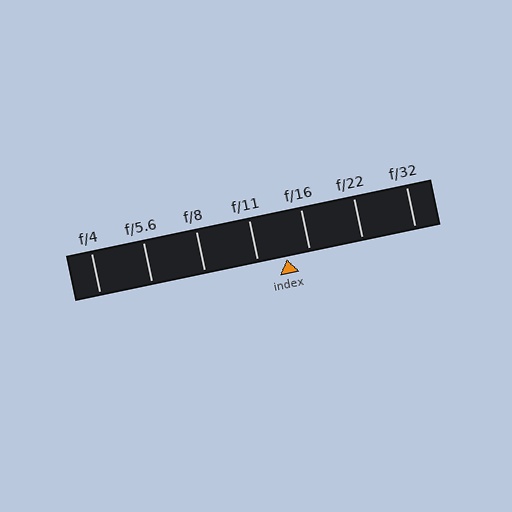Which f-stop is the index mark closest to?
The index mark is closest to f/16.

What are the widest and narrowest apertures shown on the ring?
The widest aperture shown is f/4 and the narrowest is f/32.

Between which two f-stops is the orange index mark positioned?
The index mark is between f/11 and f/16.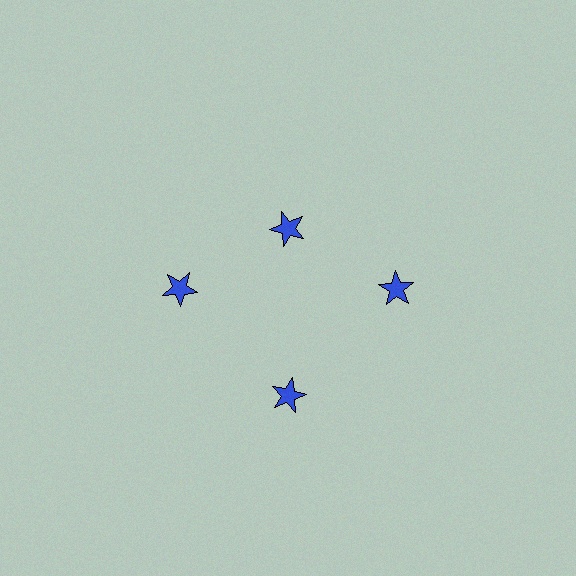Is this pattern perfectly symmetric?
No. The 4 blue stars are arranged in a ring, but one element near the 12 o'clock position is pulled inward toward the center, breaking the 4-fold rotational symmetry.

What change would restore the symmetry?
The symmetry would be restored by moving it outward, back onto the ring so that all 4 stars sit at equal angles and equal distance from the center.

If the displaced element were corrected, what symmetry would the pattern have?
It would have 4-fold rotational symmetry — the pattern would map onto itself every 90 degrees.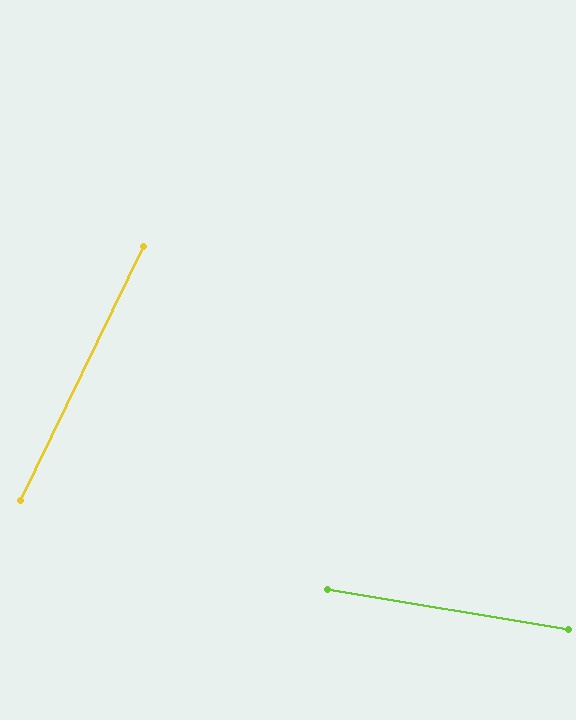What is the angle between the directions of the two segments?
Approximately 73 degrees.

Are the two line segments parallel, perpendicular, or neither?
Neither parallel nor perpendicular — they differ by about 73°.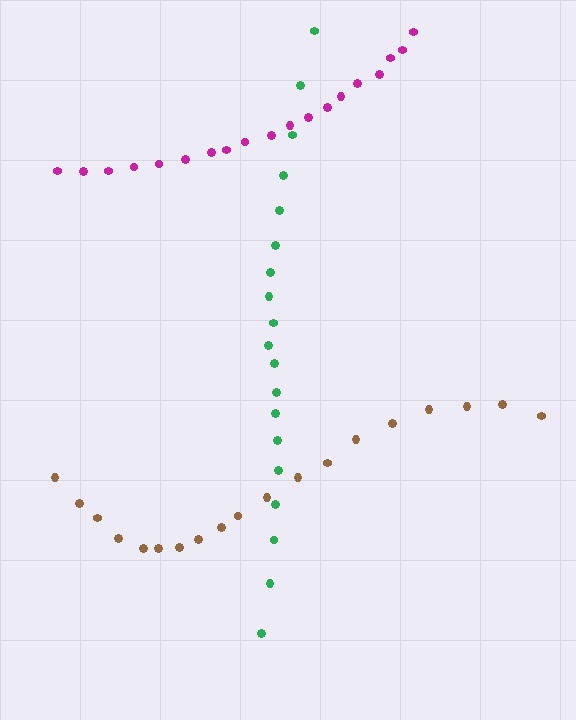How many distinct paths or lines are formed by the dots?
There are 3 distinct paths.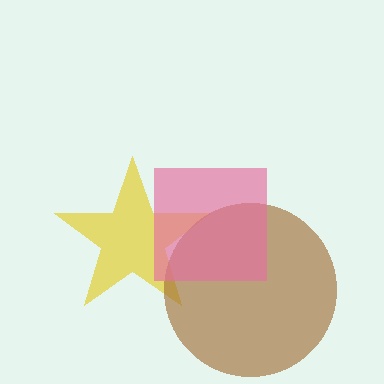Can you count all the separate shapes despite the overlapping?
Yes, there are 3 separate shapes.